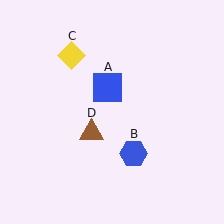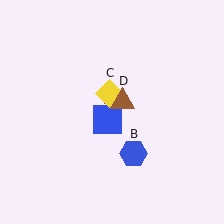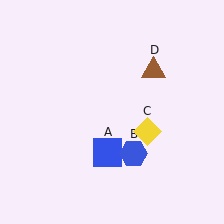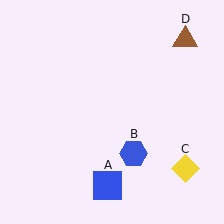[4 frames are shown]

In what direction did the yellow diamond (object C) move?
The yellow diamond (object C) moved down and to the right.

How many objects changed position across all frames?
3 objects changed position: blue square (object A), yellow diamond (object C), brown triangle (object D).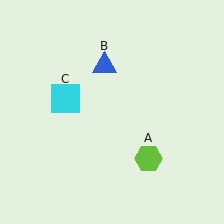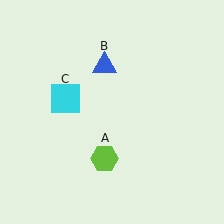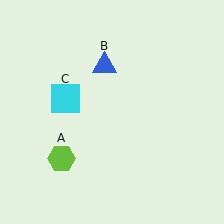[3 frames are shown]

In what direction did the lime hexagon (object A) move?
The lime hexagon (object A) moved left.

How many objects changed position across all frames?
1 object changed position: lime hexagon (object A).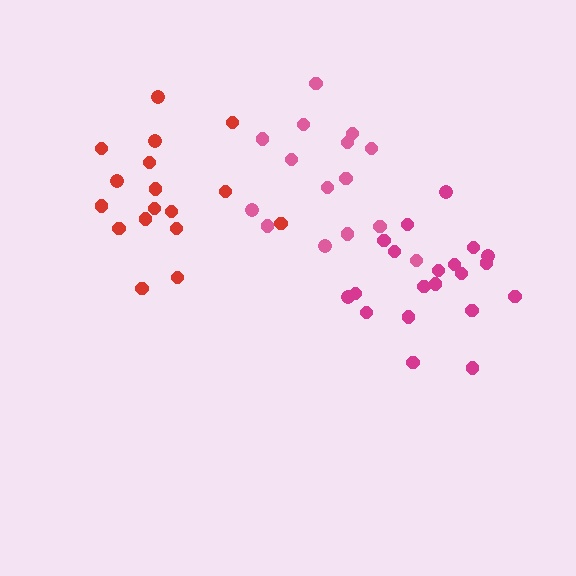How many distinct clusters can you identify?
There are 3 distinct clusters.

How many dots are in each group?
Group 1: 15 dots, Group 2: 20 dots, Group 3: 17 dots (52 total).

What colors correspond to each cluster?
The clusters are colored: pink, magenta, red.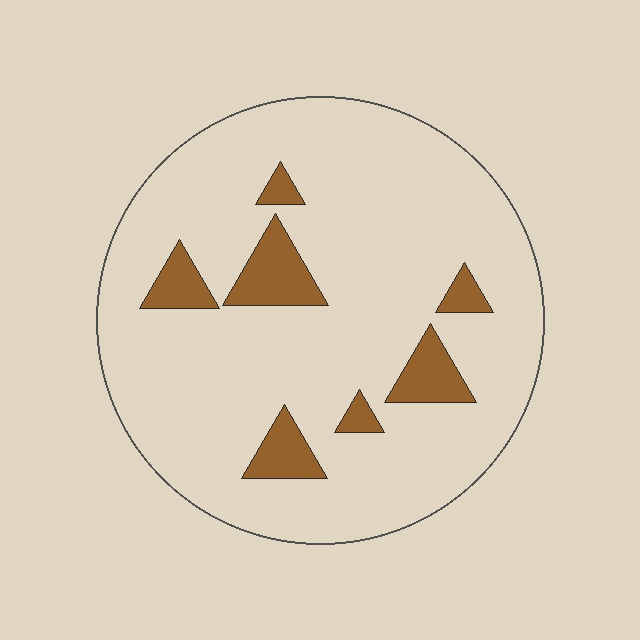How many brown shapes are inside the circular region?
7.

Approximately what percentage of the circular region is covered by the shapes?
Approximately 10%.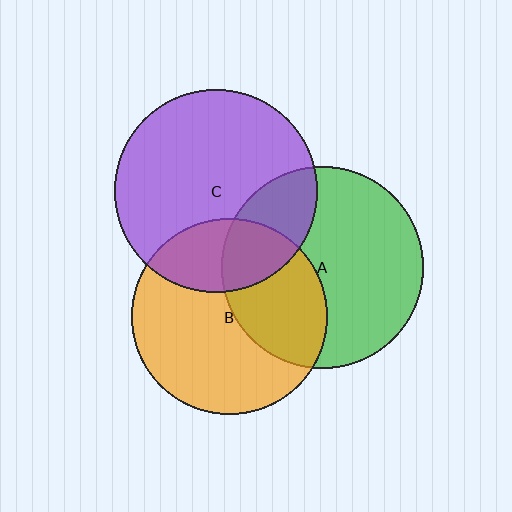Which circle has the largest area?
Circle C (purple).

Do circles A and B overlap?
Yes.